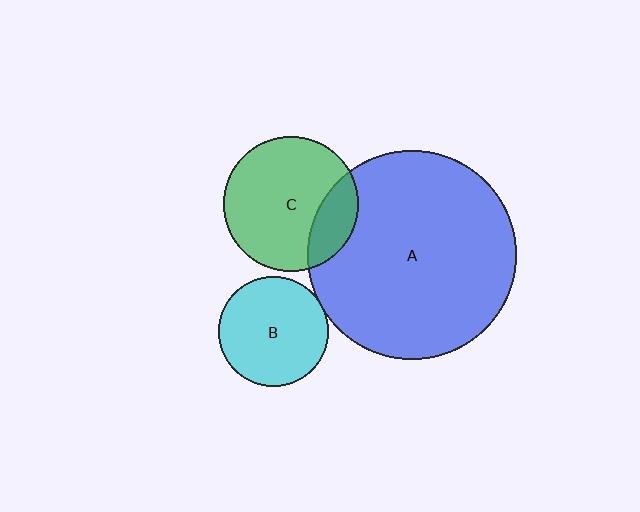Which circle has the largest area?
Circle A (blue).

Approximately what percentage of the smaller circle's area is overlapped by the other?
Approximately 20%.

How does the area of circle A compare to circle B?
Approximately 3.6 times.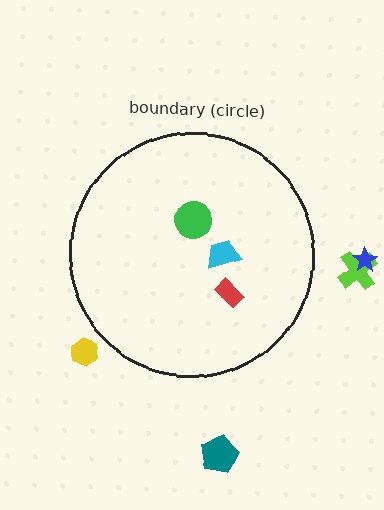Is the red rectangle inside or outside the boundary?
Inside.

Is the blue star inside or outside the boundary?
Outside.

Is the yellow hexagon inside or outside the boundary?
Outside.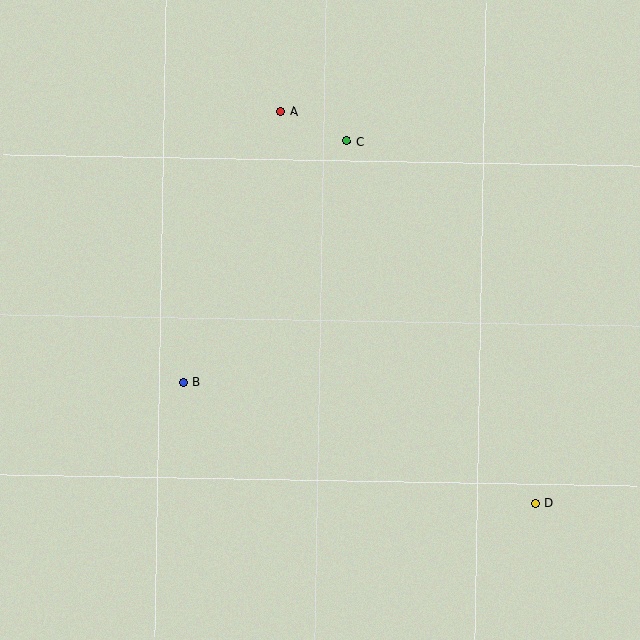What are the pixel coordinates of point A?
Point A is at (281, 111).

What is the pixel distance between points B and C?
The distance between B and C is 291 pixels.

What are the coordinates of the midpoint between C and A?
The midpoint between C and A is at (314, 126).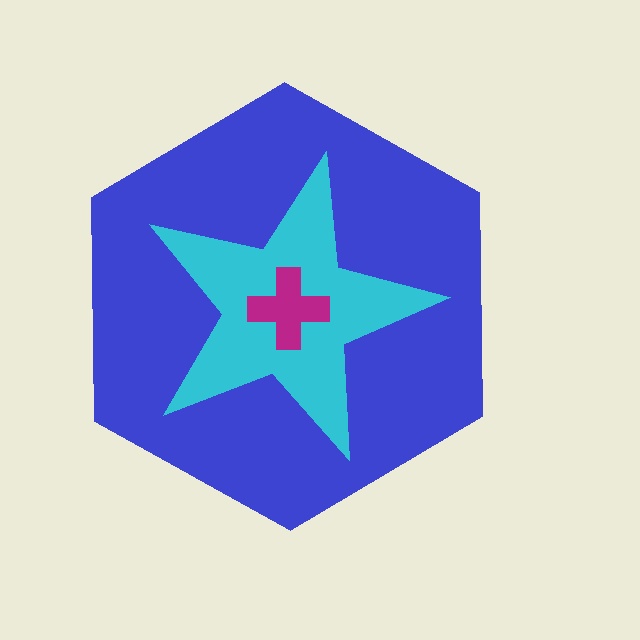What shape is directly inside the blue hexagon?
The cyan star.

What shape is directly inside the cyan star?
The magenta cross.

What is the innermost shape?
The magenta cross.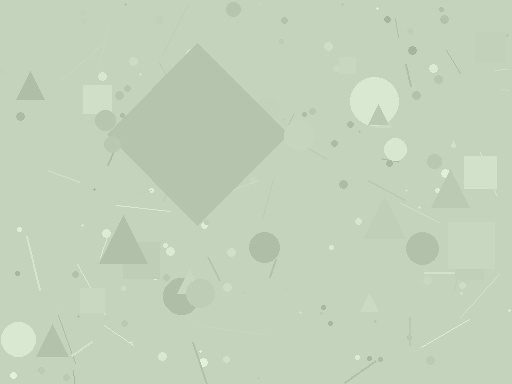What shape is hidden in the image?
A diamond is hidden in the image.